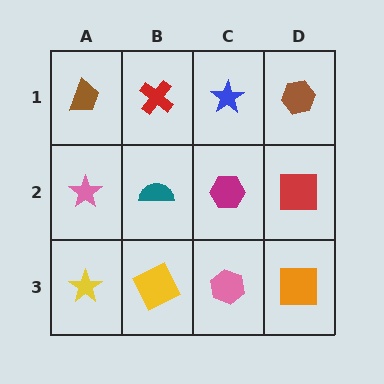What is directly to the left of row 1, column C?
A red cross.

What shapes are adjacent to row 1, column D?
A red square (row 2, column D), a blue star (row 1, column C).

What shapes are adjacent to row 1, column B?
A teal semicircle (row 2, column B), a brown trapezoid (row 1, column A), a blue star (row 1, column C).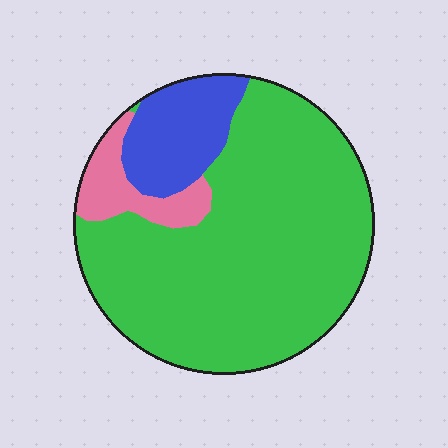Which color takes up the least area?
Pink, at roughly 10%.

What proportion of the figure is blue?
Blue covers roughly 15% of the figure.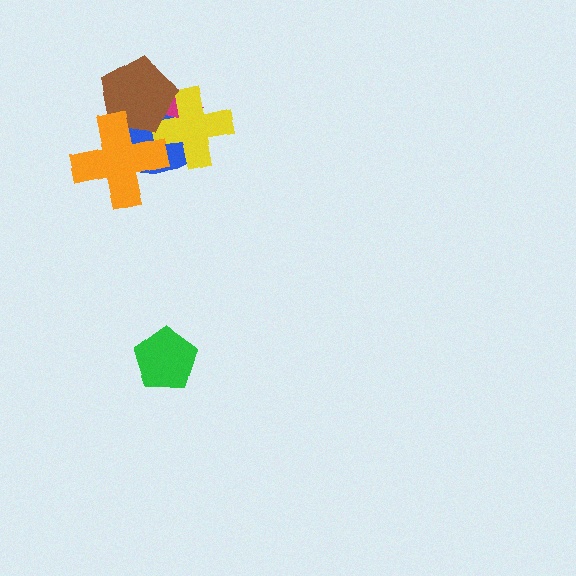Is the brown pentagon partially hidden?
Yes, it is partially covered by another shape.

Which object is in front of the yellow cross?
The brown pentagon is in front of the yellow cross.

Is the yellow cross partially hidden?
Yes, it is partially covered by another shape.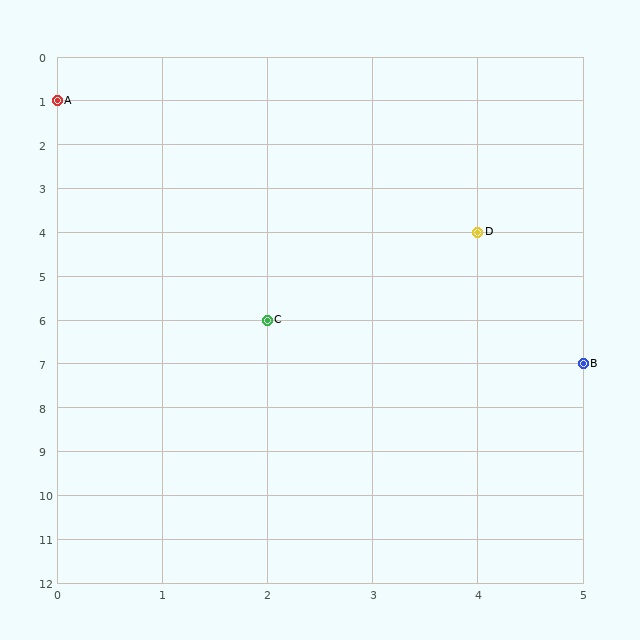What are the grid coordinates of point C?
Point C is at grid coordinates (2, 6).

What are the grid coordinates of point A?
Point A is at grid coordinates (0, 1).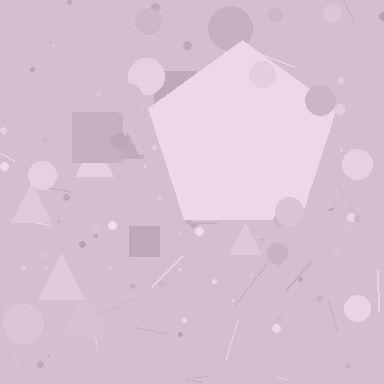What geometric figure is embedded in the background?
A pentagon is embedded in the background.